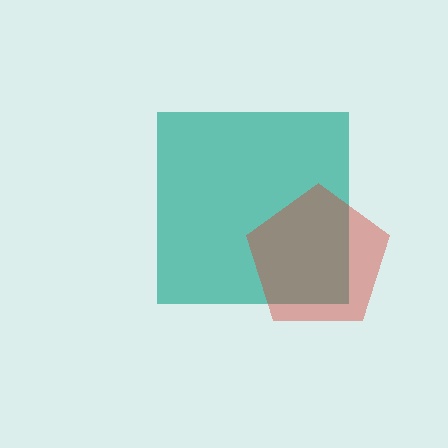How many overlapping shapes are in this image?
There are 2 overlapping shapes in the image.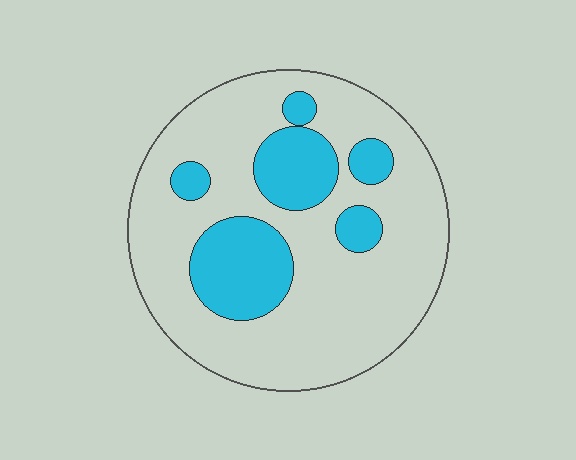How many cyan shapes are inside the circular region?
6.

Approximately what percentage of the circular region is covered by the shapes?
Approximately 25%.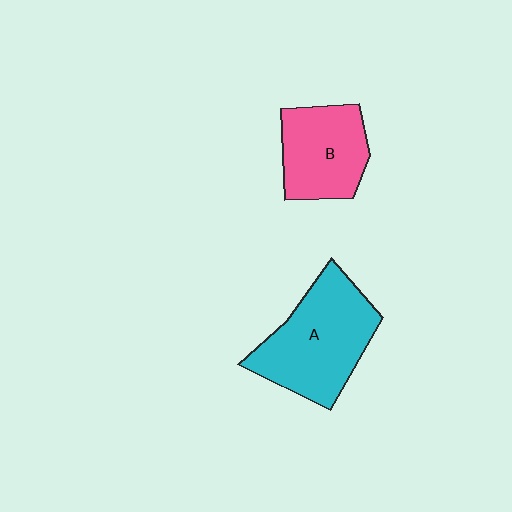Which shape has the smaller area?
Shape B (pink).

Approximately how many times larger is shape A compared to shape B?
Approximately 1.4 times.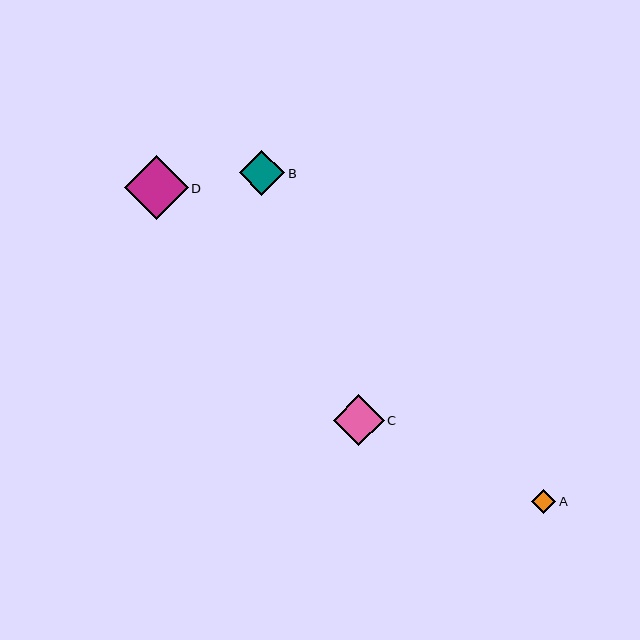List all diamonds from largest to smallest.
From largest to smallest: D, C, B, A.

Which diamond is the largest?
Diamond D is the largest with a size of approximately 64 pixels.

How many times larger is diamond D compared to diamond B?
Diamond D is approximately 1.4 times the size of diamond B.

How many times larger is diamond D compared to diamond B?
Diamond D is approximately 1.4 times the size of diamond B.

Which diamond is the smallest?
Diamond A is the smallest with a size of approximately 24 pixels.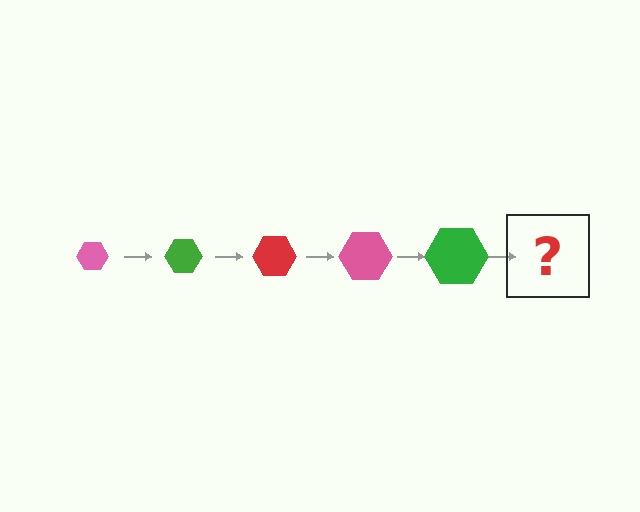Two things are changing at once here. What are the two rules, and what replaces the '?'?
The two rules are that the hexagon grows larger each step and the color cycles through pink, green, and red. The '?' should be a red hexagon, larger than the previous one.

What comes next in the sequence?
The next element should be a red hexagon, larger than the previous one.